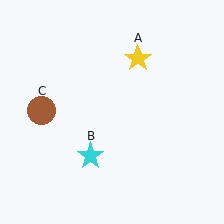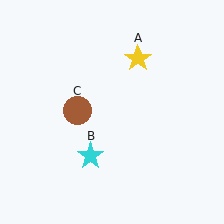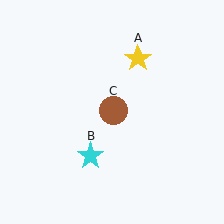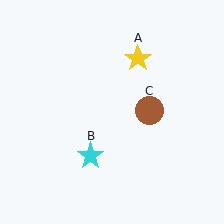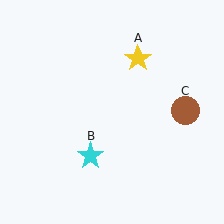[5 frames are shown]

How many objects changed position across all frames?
1 object changed position: brown circle (object C).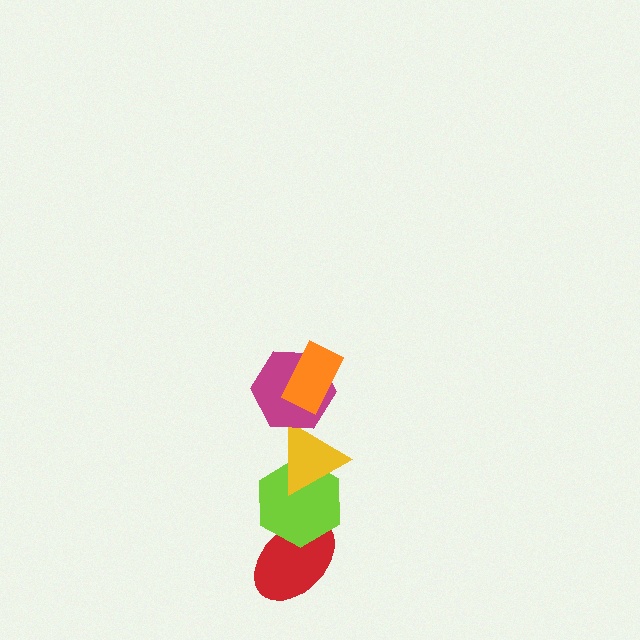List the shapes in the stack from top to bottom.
From top to bottom: the orange rectangle, the magenta hexagon, the yellow triangle, the lime hexagon, the red ellipse.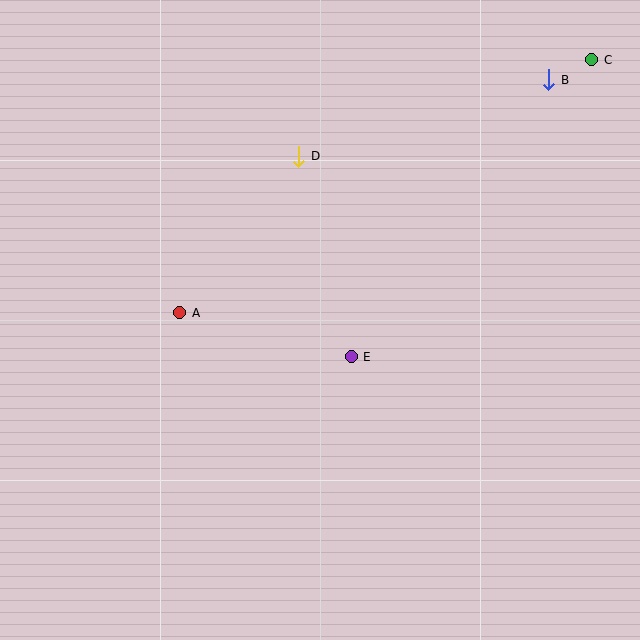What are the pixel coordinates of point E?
Point E is at (351, 357).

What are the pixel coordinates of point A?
Point A is at (180, 313).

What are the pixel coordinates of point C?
Point C is at (592, 60).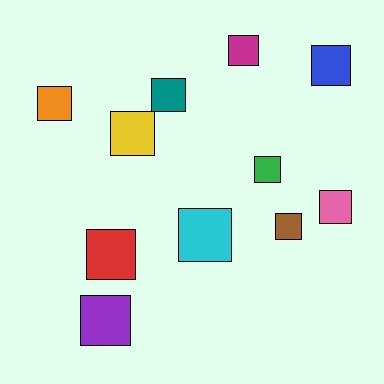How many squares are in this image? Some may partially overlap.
There are 11 squares.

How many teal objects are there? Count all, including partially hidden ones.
There is 1 teal object.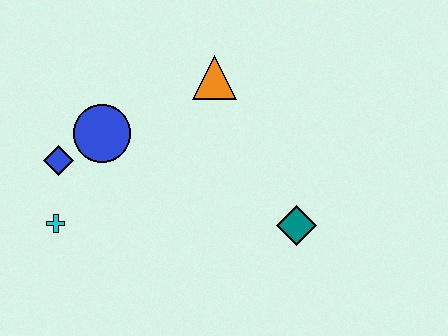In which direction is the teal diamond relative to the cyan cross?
The teal diamond is to the right of the cyan cross.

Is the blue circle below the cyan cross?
No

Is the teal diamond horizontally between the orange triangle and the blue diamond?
No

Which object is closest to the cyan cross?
The blue diamond is closest to the cyan cross.